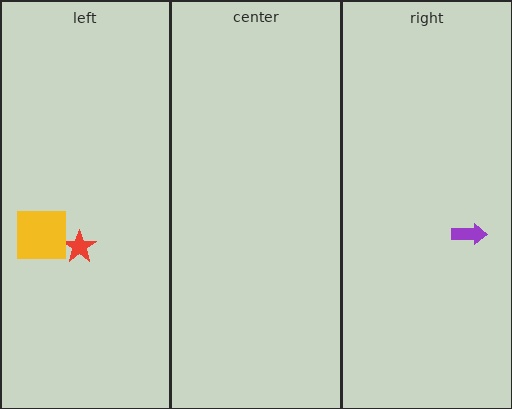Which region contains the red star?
The left region.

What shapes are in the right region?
The purple arrow.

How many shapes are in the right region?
1.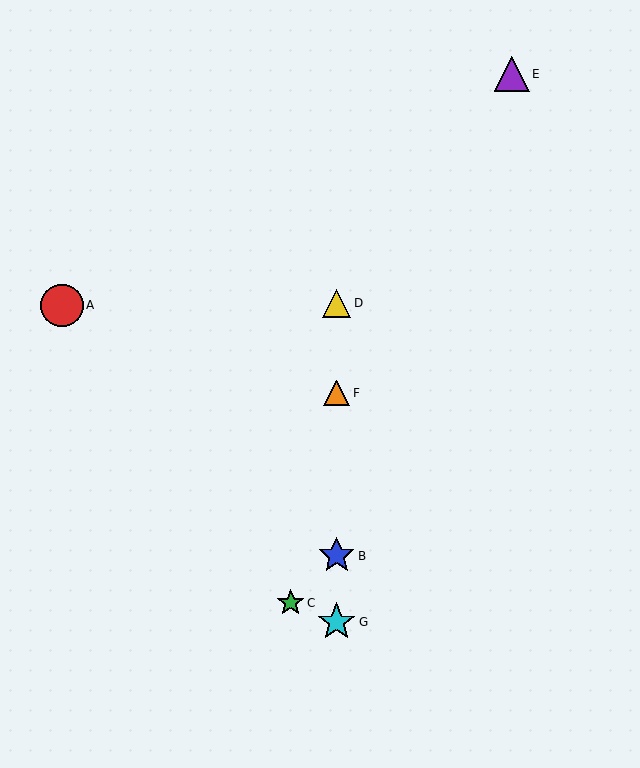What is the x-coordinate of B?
Object B is at x≈337.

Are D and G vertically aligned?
Yes, both are at x≈337.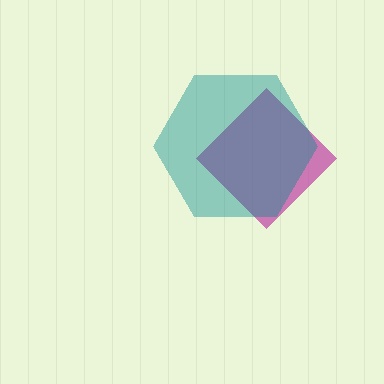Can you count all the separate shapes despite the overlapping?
Yes, there are 2 separate shapes.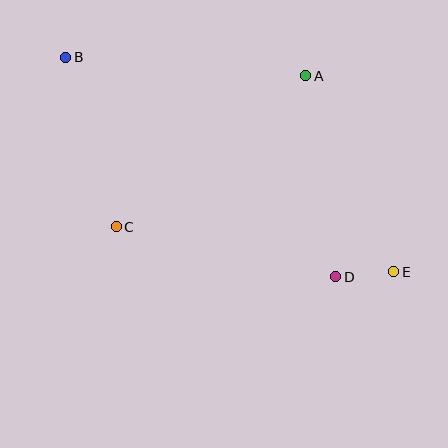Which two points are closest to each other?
Points D and E are closest to each other.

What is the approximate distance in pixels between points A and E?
The distance between A and E is approximately 215 pixels.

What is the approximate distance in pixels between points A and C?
The distance between A and C is approximately 242 pixels.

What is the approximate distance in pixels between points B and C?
The distance between B and C is approximately 177 pixels.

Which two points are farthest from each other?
Points B and E are farthest from each other.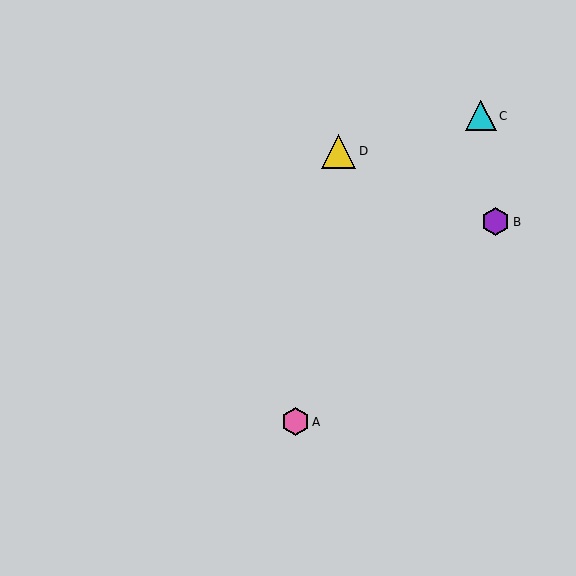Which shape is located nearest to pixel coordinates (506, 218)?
The purple hexagon (labeled B) at (496, 222) is nearest to that location.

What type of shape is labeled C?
Shape C is a cyan triangle.